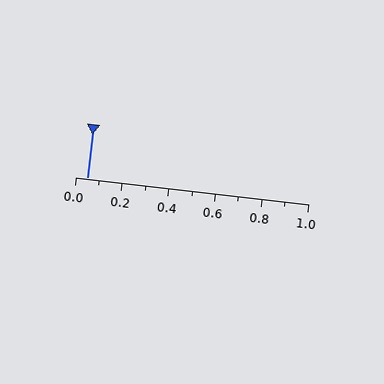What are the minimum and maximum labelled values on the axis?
The axis runs from 0.0 to 1.0.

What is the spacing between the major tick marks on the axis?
The major ticks are spaced 0.2 apart.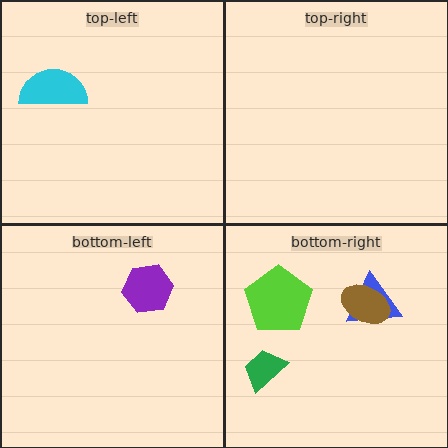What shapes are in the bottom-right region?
The blue triangle, the lime pentagon, the brown ellipse, the green trapezoid.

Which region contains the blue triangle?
The bottom-right region.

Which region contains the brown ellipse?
The bottom-right region.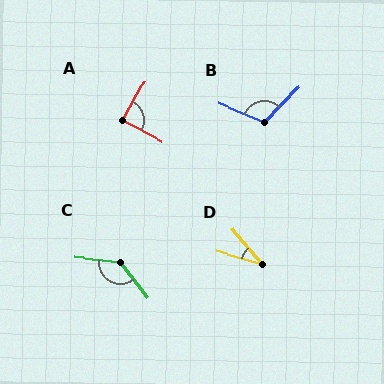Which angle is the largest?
C, at approximately 134 degrees.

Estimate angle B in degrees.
Approximately 113 degrees.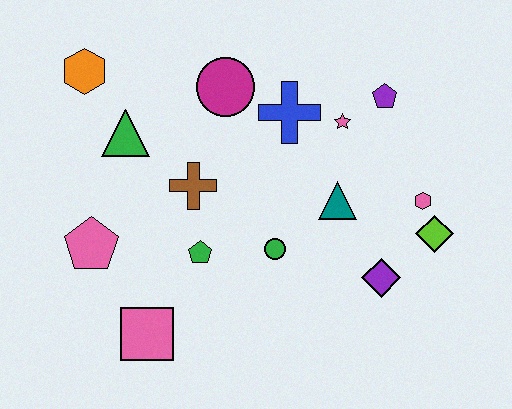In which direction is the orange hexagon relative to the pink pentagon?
The orange hexagon is above the pink pentagon.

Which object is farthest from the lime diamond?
The orange hexagon is farthest from the lime diamond.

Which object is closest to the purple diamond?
The lime diamond is closest to the purple diamond.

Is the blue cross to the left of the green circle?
No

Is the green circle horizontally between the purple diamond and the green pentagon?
Yes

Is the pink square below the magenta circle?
Yes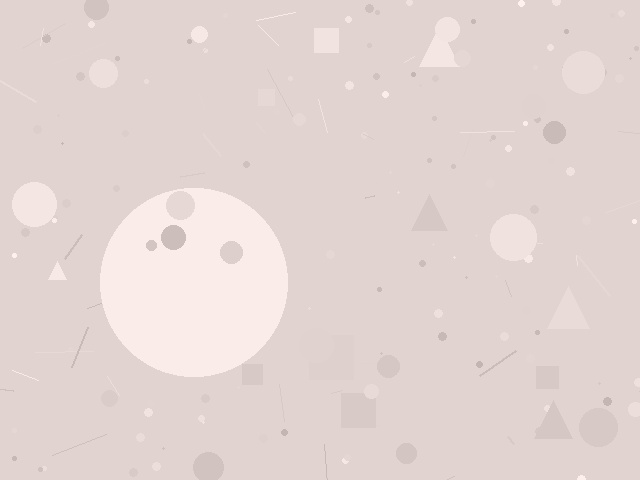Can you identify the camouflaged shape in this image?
The camouflaged shape is a circle.